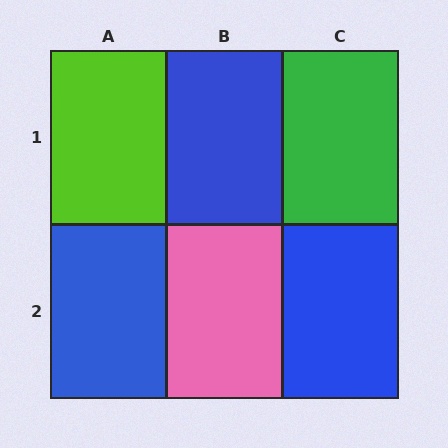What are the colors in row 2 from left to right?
Blue, pink, blue.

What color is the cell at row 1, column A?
Lime.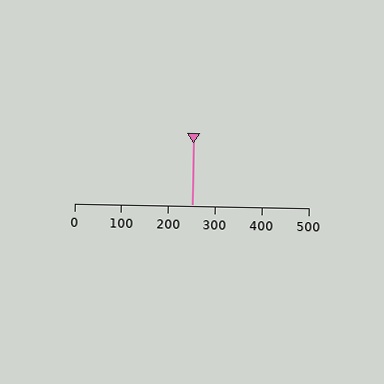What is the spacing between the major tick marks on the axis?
The major ticks are spaced 100 apart.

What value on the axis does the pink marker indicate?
The marker indicates approximately 250.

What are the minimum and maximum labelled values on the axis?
The axis runs from 0 to 500.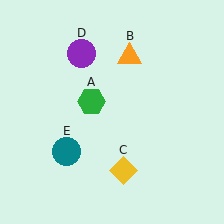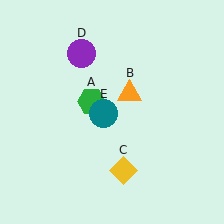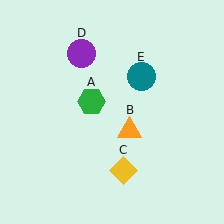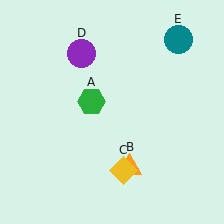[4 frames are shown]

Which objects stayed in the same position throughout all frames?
Green hexagon (object A) and yellow diamond (object C) and purple circle (object D) remained stationary.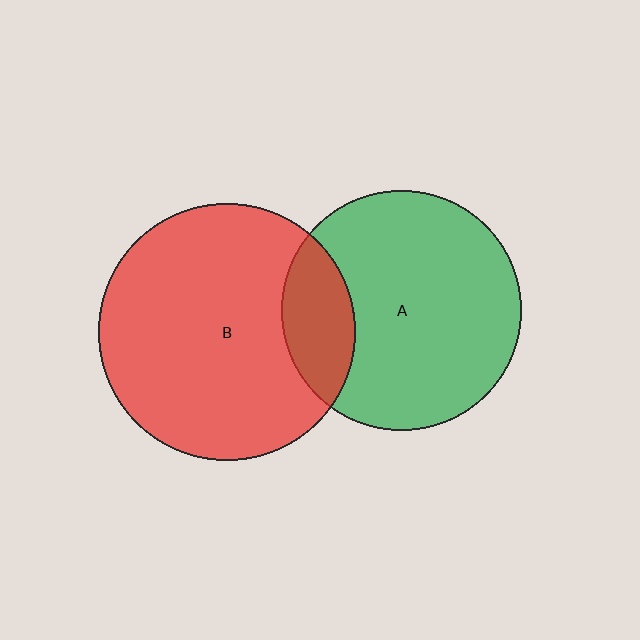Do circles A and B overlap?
Yes.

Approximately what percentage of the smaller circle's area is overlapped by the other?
Approximately 20%.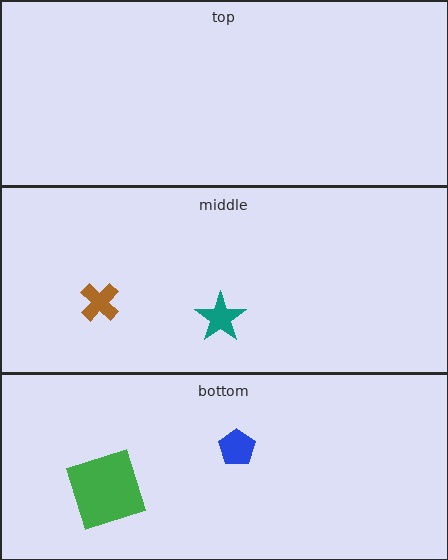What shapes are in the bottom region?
The blue pentagon, the green square.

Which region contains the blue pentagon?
The bottom region.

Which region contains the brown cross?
The middle region.